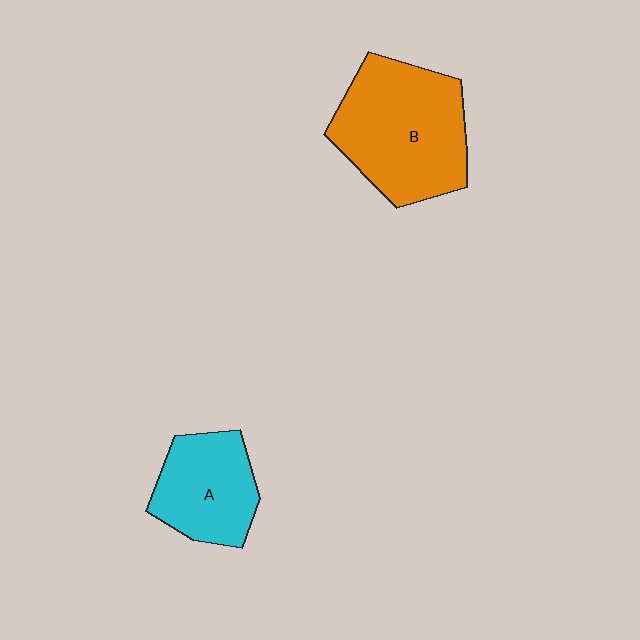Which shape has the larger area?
Shape B (orange).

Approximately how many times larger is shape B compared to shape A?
Approximately 1.6 times.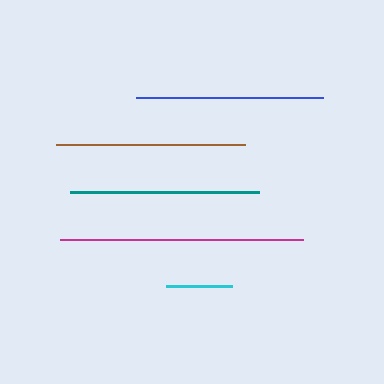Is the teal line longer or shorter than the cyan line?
The teal line is longer than the cyan line.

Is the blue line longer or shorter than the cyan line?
The blue line is longer than the cyan line.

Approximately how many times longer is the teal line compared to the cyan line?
The teal line is approximately 2.9 times the length of the cyan line.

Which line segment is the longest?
The magenta line is the longest at approximately 243 pixels.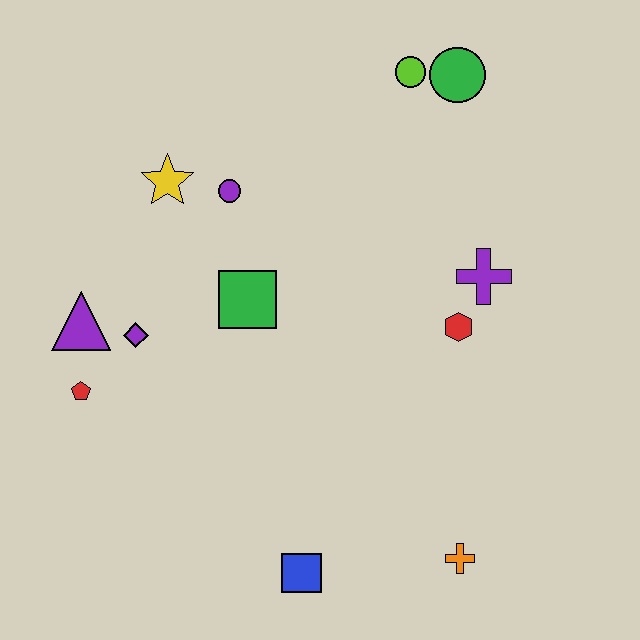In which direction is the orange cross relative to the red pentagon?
The orange cross is to the right of the red pentagon.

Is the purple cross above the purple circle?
No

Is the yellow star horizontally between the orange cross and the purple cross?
No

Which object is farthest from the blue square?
The green circle is farthest from the blue square.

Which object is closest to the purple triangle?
The purple diamond is closest to the purple triangle.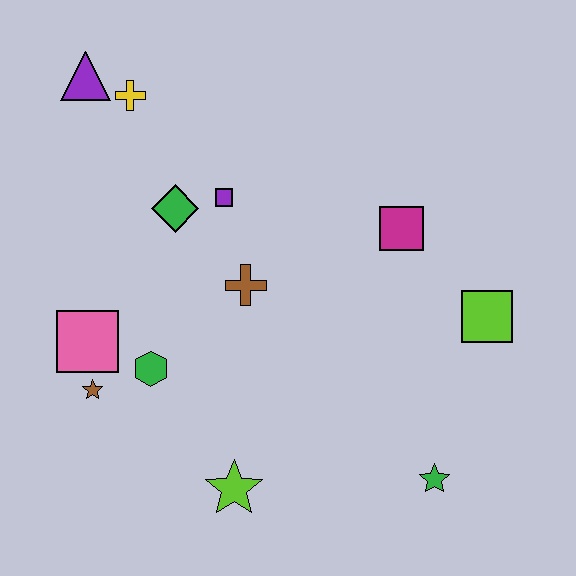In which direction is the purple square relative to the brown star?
The purple square is above the brown star.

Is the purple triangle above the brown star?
Yes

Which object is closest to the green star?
The lime square is closest to the green star.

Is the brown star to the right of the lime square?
No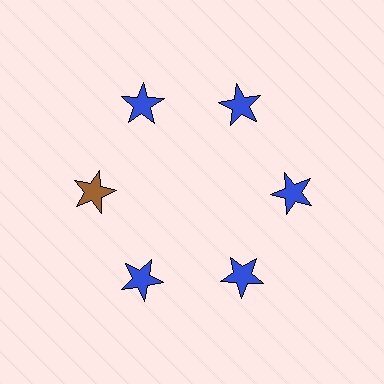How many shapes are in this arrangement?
There are 6 shapes arranged in a ring pattern.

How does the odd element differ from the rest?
It has a different color: brown instead of blue.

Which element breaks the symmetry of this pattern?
The brown star at roughly the 9 o'clock position breaks the symmetry. All other shapes are blue stars.